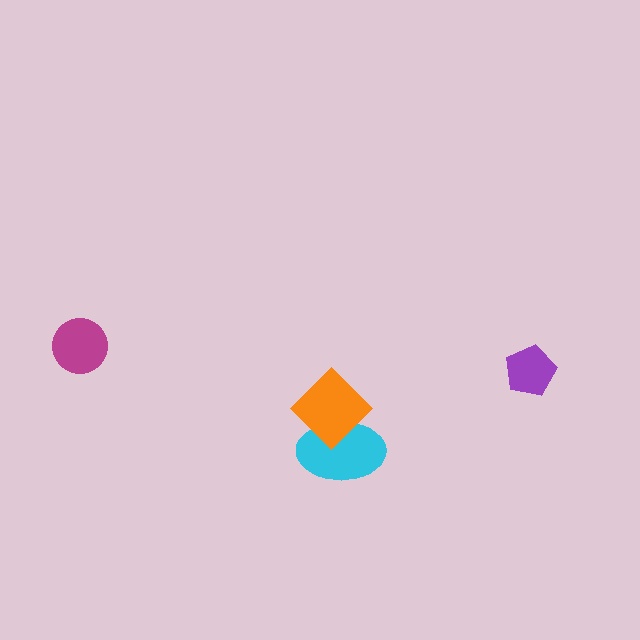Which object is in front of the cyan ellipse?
The orange diamond is in front of the cyan ellipse.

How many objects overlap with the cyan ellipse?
1 object overlaps with the cyan ellipse.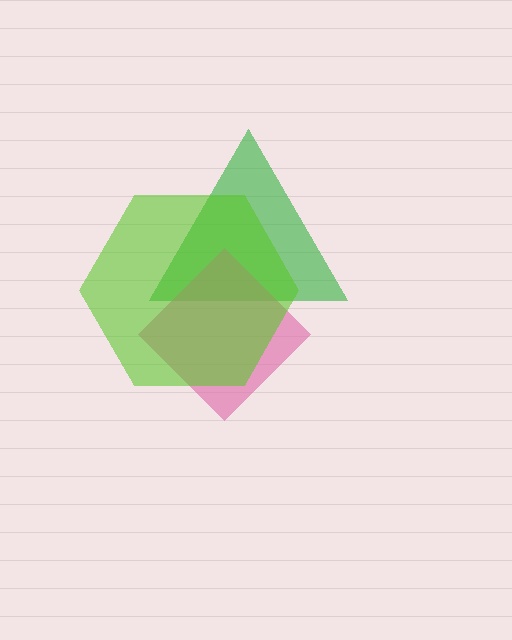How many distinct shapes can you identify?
There are 3 distinct shapes: a green triangle, a pink diamond, a lime hexagon.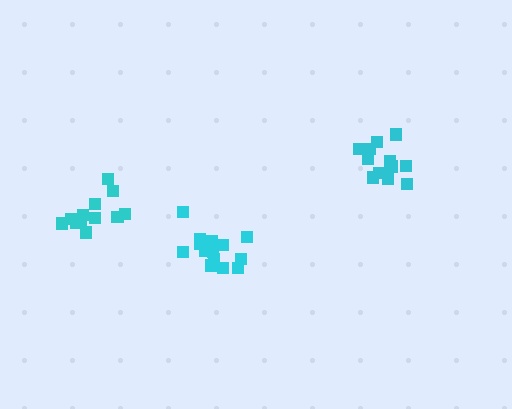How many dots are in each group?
Group 1: 15 dots, Group 2: 12 dots, Group 3: 12 dots (39 total).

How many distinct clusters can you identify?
There are 3 distinct clusters.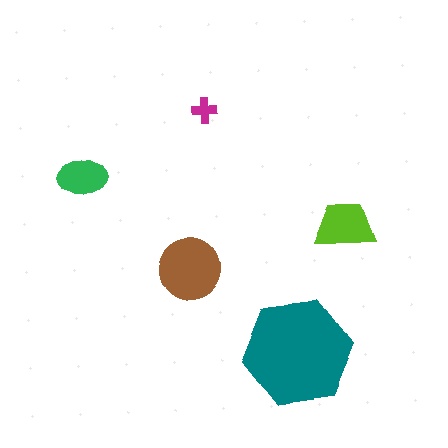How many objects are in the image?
There are 5 objects in the image.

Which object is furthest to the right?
The lime trapezoid is rightmost.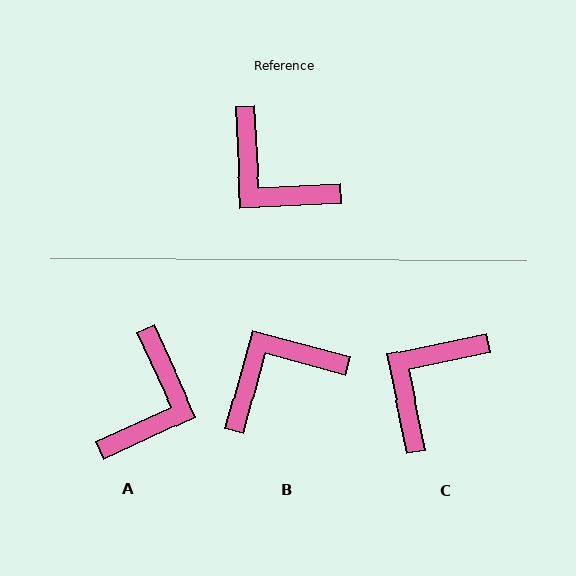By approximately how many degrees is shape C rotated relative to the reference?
Approximately 81 degrees clockwise.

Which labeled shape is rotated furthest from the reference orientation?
A, about 112 degrees away.